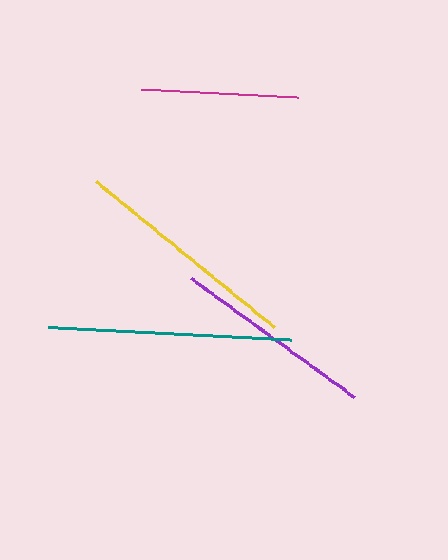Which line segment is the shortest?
The magenta line is the shortest at approximately 158 pixels.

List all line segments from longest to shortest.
From longest to shortest: teal, yellow, purple, magenta.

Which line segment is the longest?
The teal line is the longest at approximately 243 pixels.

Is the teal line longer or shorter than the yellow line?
The teal line is longer than the yellow line.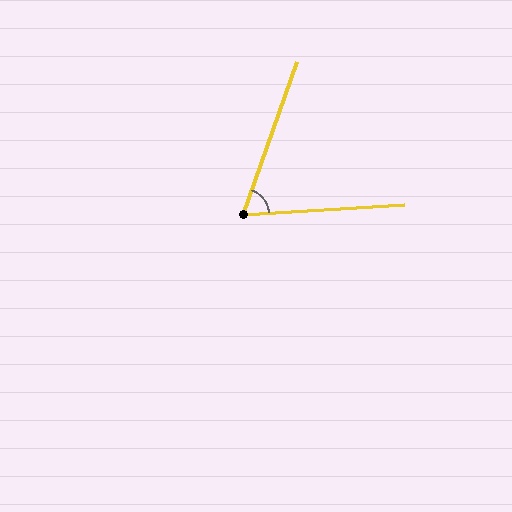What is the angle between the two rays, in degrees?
Approximately 67 degrees.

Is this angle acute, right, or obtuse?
It is acute.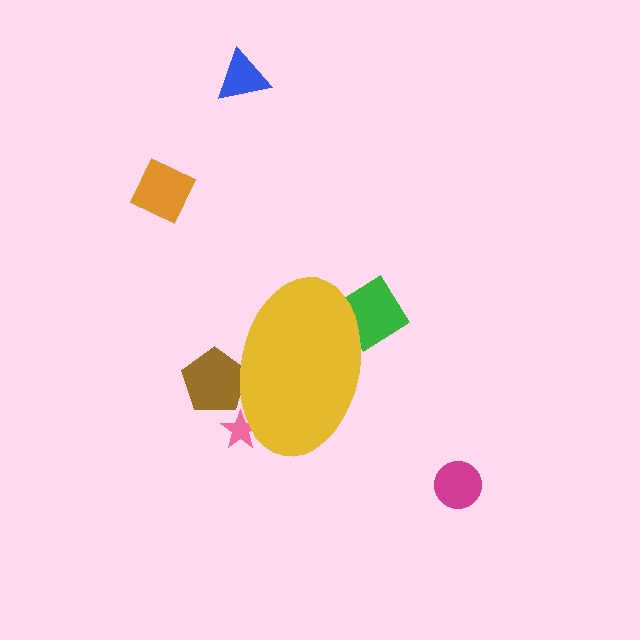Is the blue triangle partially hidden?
No, the blue triangle is fully visible.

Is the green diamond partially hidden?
Yes, the green diamond is partially hidden behind the yellow ellipse.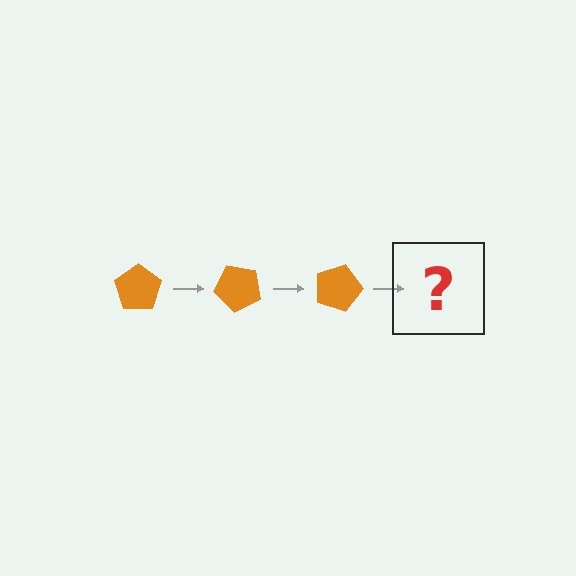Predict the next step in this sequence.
The next step is an orange pentagon rotated 135 degrees.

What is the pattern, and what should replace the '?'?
The pattern is that the pentagon rotates 45 degrees each step. The '?' should be an orange pentagon rotated 135 degrees.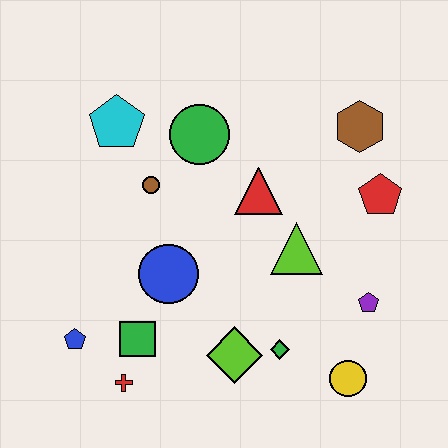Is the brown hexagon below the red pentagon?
No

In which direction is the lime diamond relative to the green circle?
The lime diamond is below the green circle.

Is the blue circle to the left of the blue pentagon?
No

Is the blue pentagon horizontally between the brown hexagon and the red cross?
No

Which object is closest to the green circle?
The brown circle is closest to the green circle.